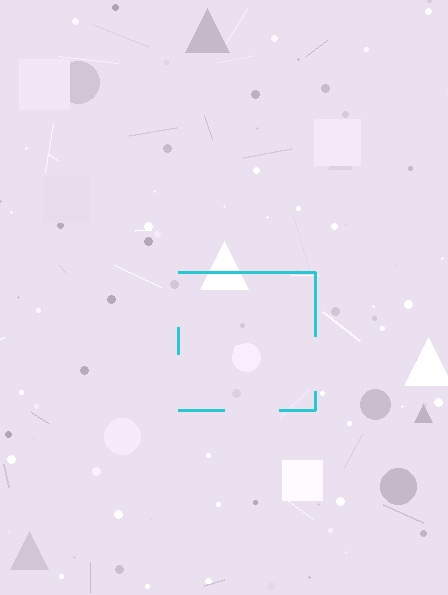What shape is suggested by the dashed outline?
The dashed outline suggests a square.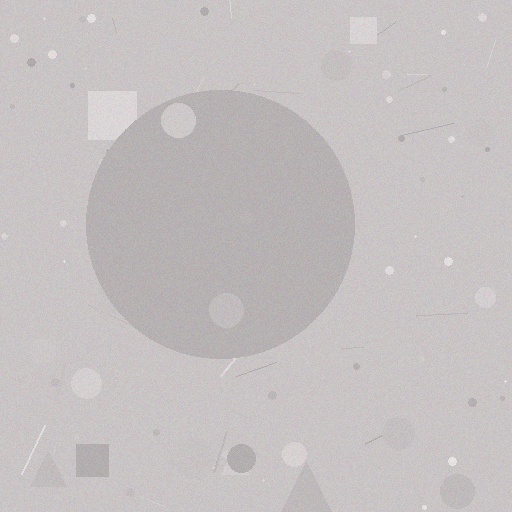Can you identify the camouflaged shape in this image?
The camouflaged shape is a circle.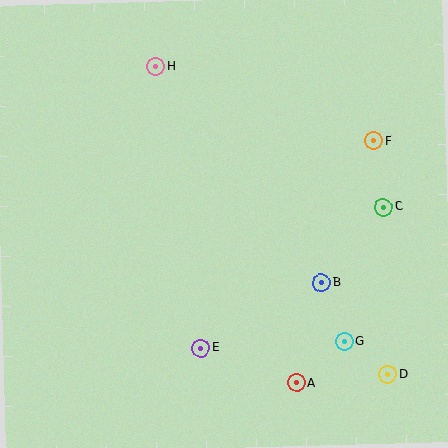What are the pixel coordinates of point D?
Point D is at (388, 375).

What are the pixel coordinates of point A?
Point A is at (297, 383).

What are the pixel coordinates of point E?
Point E is at (201, 348).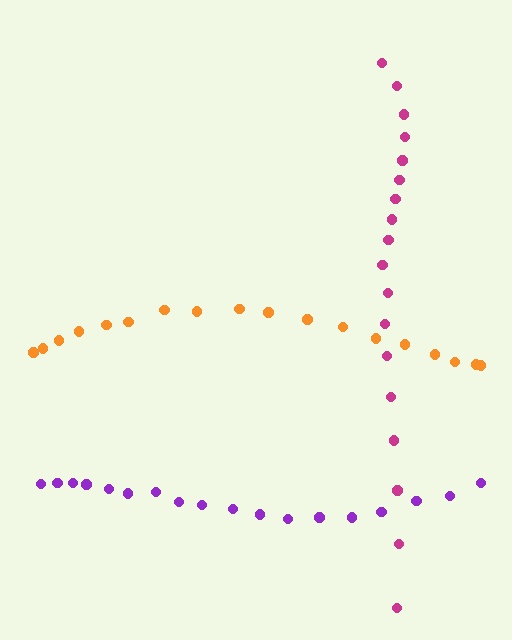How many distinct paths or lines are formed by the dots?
There are 3 distinct paths.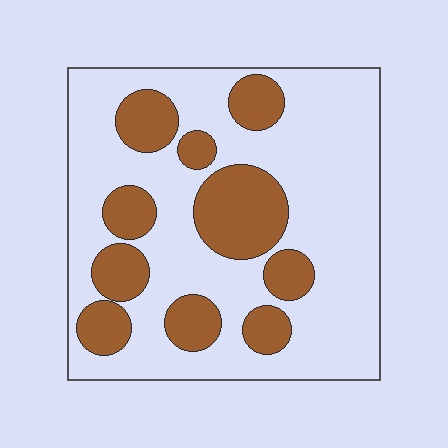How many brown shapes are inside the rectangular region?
10.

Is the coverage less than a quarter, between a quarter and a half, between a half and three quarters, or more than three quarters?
Between a quarter and a half.